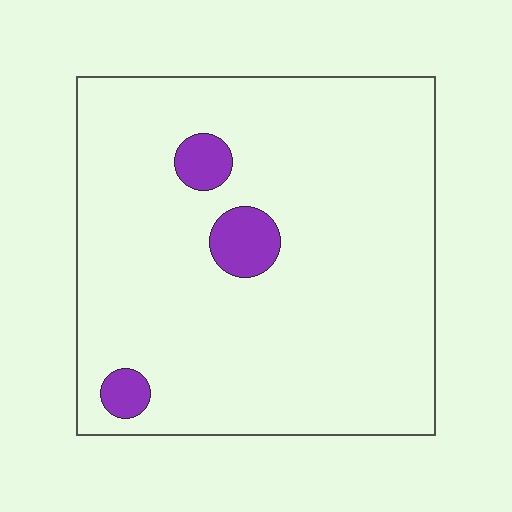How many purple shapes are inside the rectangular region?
3.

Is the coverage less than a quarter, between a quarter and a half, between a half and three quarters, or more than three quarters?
Less than a quarter.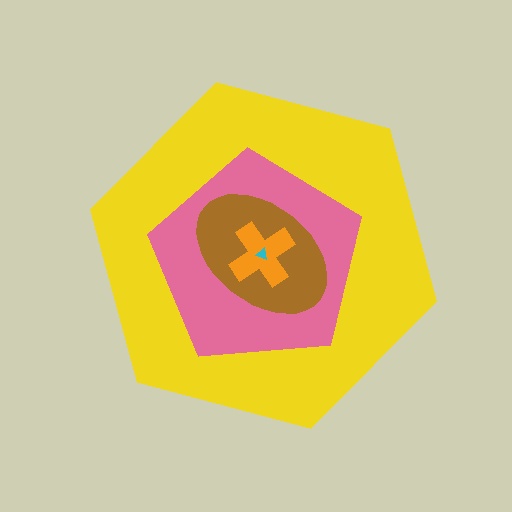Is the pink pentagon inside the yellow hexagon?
Yes.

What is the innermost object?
The cyan triangle.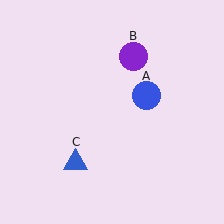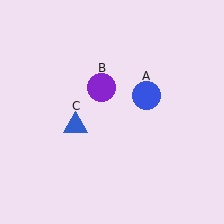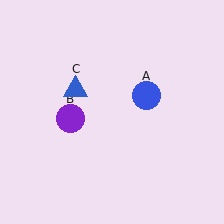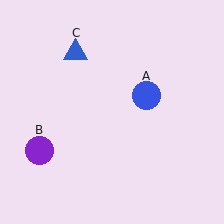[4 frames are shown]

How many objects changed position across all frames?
2 objects changed position: purple circle (object B), blue triangle (object C).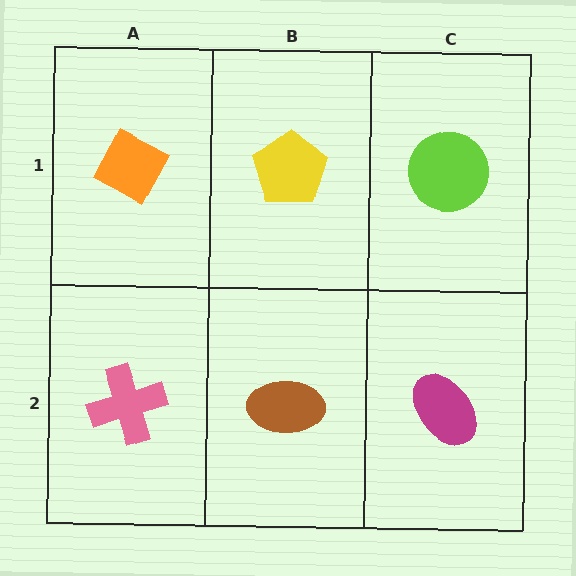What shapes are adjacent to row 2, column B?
A yellow pentagon (row 1, column B), a pink cross (row 2, column A), a magenta ellipse (row 2, column C).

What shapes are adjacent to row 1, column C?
A magenta ellipse (row 2, column C), a yellow pentagon (row 1, column B).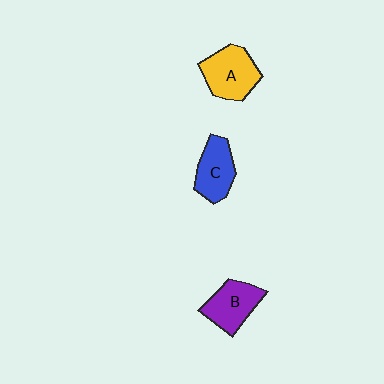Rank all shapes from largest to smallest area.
From largest to smallest: A (yellow), B (purple), C (blue).